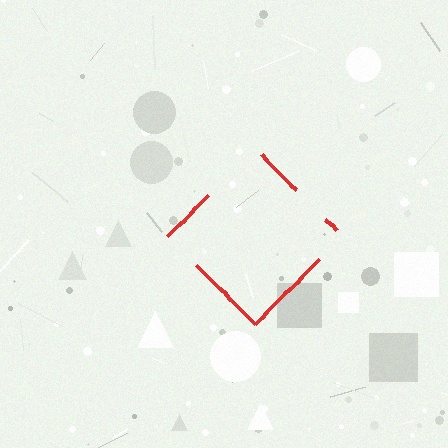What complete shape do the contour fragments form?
The contour fragments form a diamond.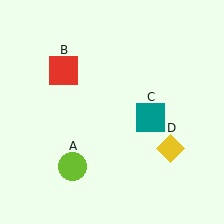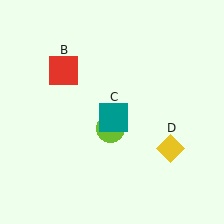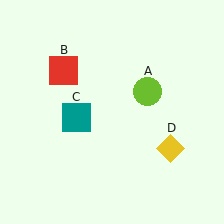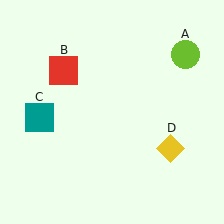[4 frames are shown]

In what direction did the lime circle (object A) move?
The lime circle (object A) moved up and to the right.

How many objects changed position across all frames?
2 objects changed position: lime circle (object A), teal square (object C).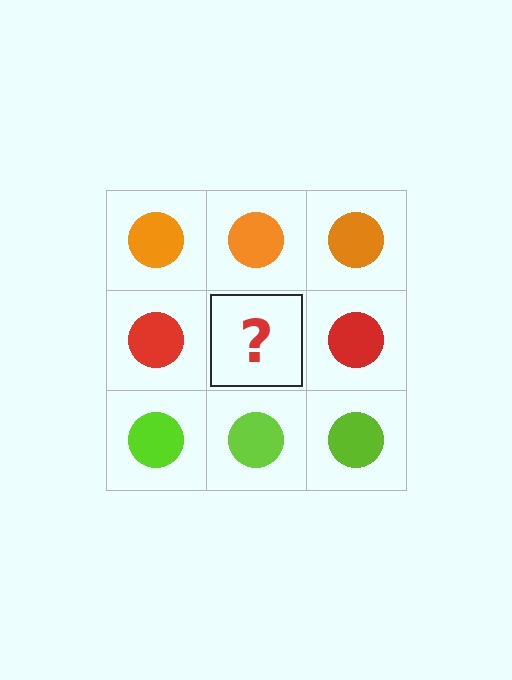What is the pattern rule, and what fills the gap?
The rule is that each row has a consistent color. The gap should be filled with a red circle.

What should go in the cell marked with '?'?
The missing cell should contain a red circle.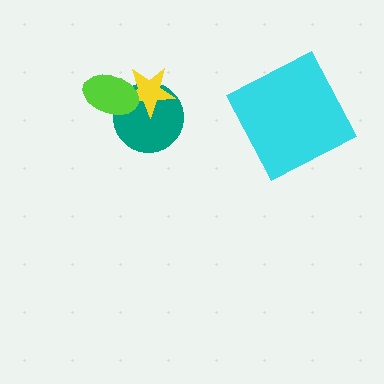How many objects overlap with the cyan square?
0 objects overlap with the cyan square.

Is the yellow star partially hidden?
Yes, it is partially covered by another shape.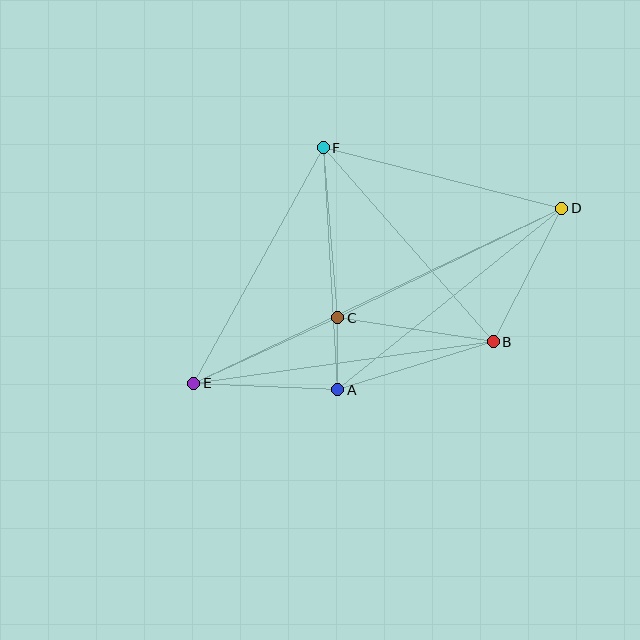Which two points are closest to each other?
Points A and C are closest to each other.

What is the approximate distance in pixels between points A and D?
The distance between A and D is approximately 289 pixels.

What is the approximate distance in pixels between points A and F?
The distance between A and F is approximately 243 pixels.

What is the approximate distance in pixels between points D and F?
The distance between D and F is approximately 246 pixels.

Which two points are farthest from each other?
Points D and E are farthest from each other.